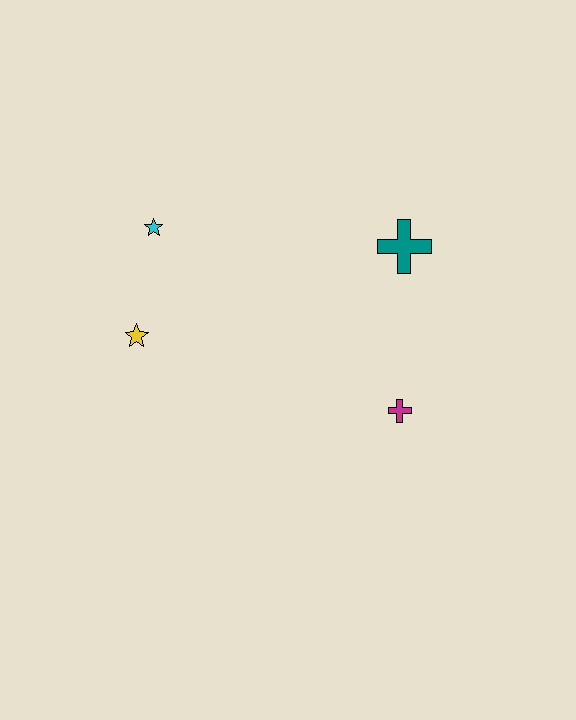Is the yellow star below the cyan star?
Yes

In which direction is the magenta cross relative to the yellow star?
The magenta cross is to the right of the yellow star.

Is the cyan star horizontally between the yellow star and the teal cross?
Yes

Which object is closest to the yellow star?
The cyan star is closest to the yellow star.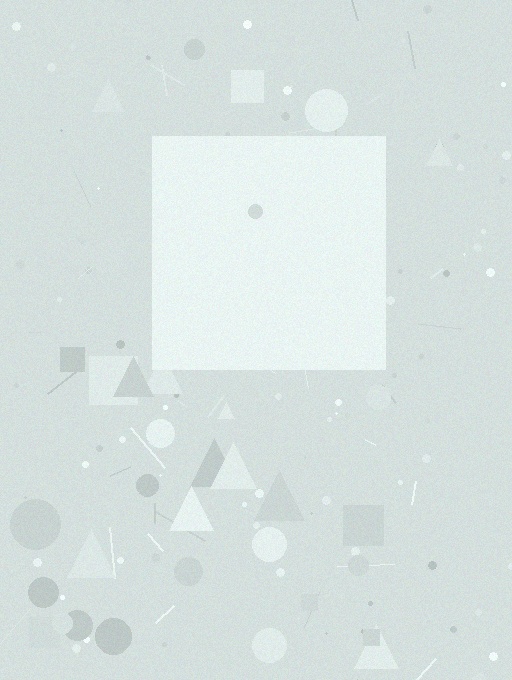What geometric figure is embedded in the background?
A square is embedded in the background.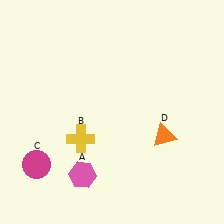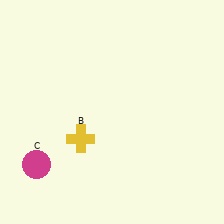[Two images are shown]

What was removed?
The orange triangle (D), the pink hexagon (A) were removed in Image 2.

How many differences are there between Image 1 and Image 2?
There are 2 differences between the two images.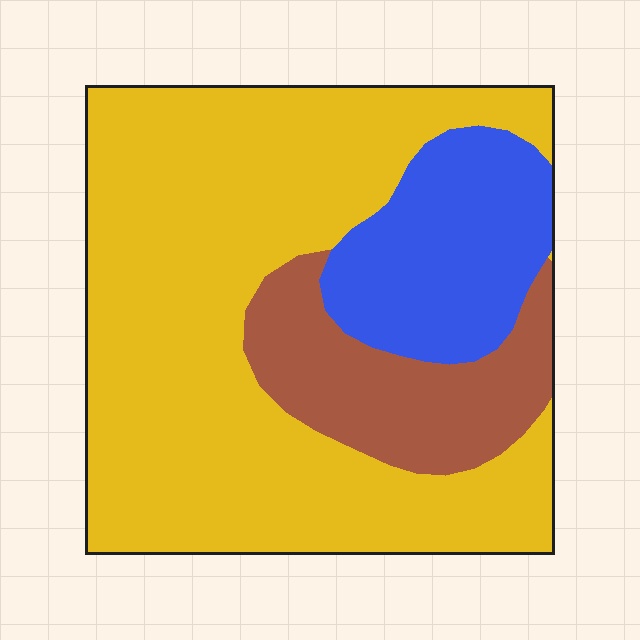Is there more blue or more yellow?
Yellow.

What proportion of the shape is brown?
Brown covers roughly 15% of the shape.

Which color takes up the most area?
Yellow, at roughly 65%.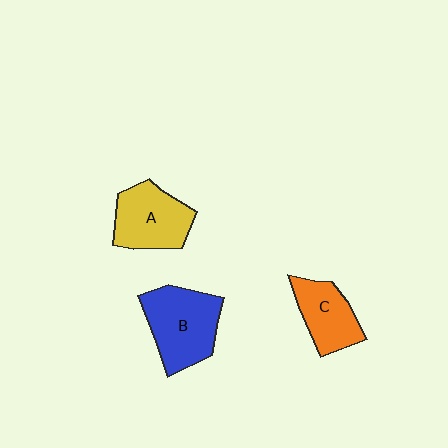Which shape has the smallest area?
Shape C (orange).